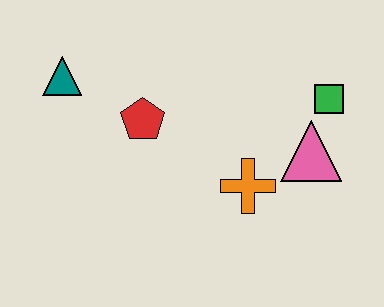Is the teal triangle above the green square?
Yes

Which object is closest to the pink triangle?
The green square is closest to the pink triangle.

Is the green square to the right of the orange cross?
Yes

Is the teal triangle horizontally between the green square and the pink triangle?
No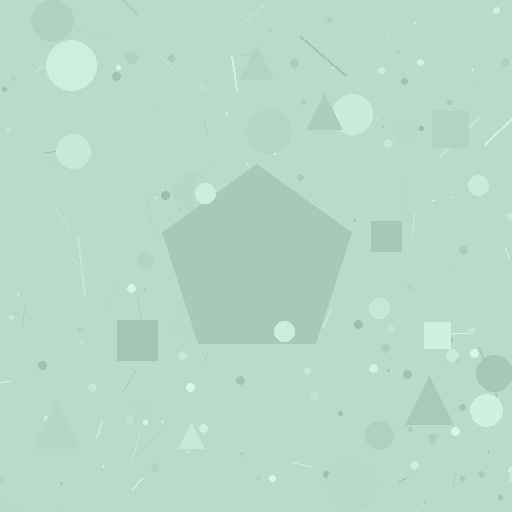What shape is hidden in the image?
A pentagon is hidden in the image.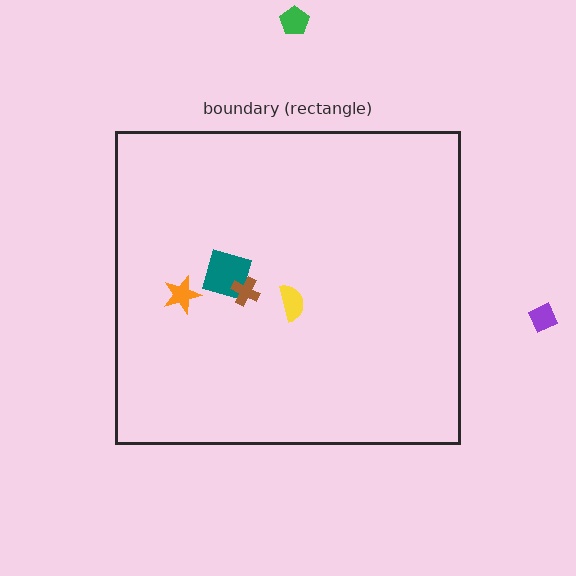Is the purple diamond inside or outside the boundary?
Outside.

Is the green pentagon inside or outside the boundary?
Outside.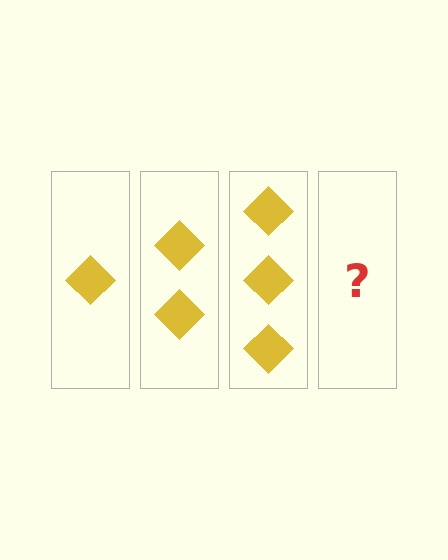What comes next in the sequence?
The next element should be 4 diamonds.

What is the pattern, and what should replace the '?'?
The pattern is that each step adds one more diamond. The '?' should be 4 diamonds.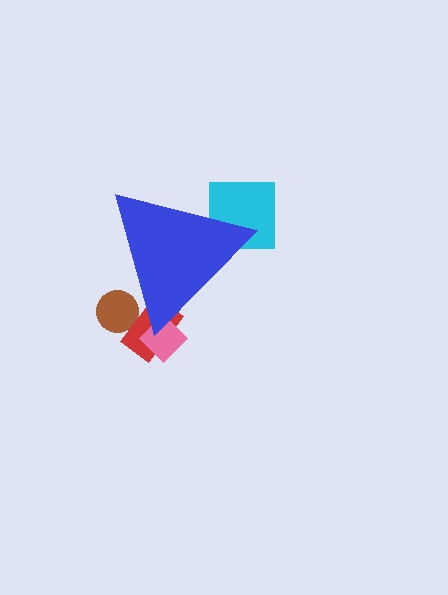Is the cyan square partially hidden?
Yes, the cyan square is partially hidden behind the blue triangle.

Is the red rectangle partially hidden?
Yes, the red rectangle is partially hidden behind the blue triangle.